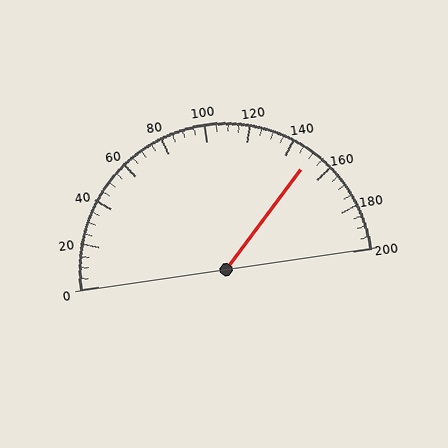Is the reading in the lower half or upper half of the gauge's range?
The reading is in the upper half of the range (0 to 200).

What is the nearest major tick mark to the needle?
The nearest major tick mark is 160.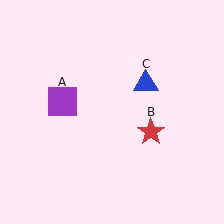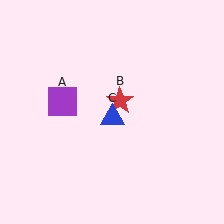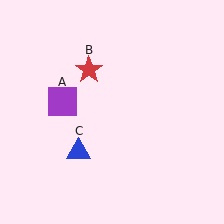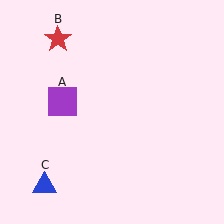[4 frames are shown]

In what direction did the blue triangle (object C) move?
The blue triangle (object C) moved down and to the left.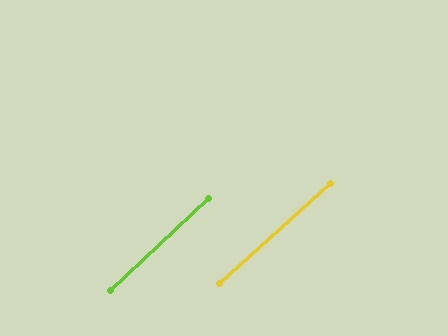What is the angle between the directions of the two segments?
Approximately 1 degree.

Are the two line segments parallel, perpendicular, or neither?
Parallel — their directions differ by only 1.4°.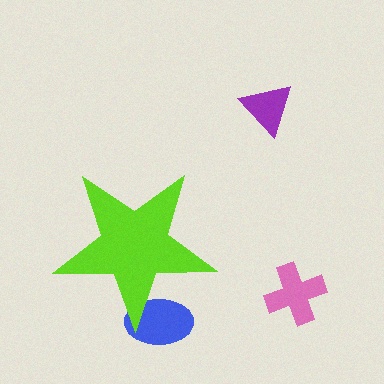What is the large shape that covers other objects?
A lime star.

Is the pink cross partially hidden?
No, the pink cross is fully visible.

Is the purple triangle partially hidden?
No, the purple triangle is fully visible.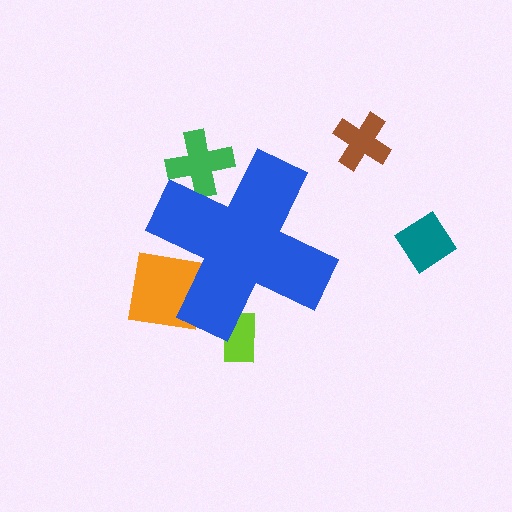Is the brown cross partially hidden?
No, the brown cross is fully visible.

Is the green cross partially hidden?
Yes, the green cross is partially hidden behind the blue cross.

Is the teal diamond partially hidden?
No, the teal diamond is fully visible.